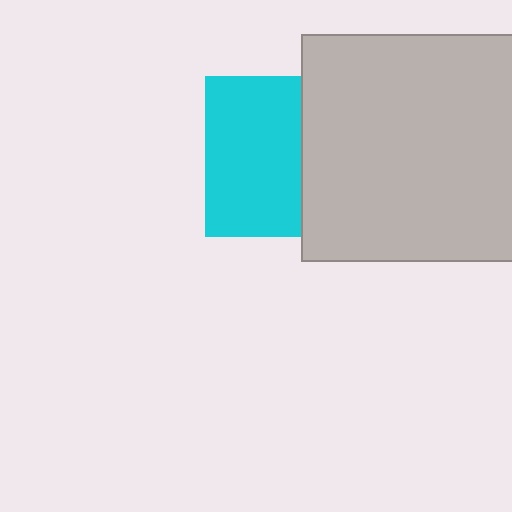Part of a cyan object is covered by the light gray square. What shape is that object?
It is a square.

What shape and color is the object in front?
The object in front is a light gray square.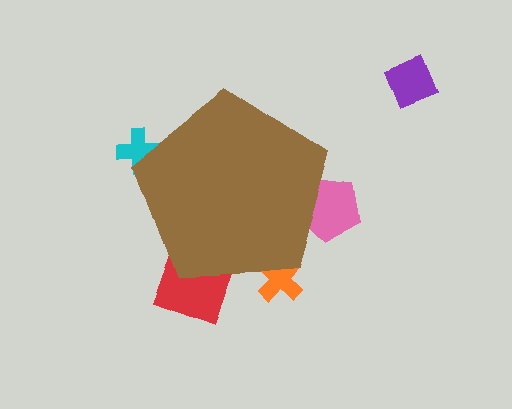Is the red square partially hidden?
Yes, the red square is partially hidden behind the brown pentagon.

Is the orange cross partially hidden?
Yes, the orange cross is partially hidden behind the brown pentagon.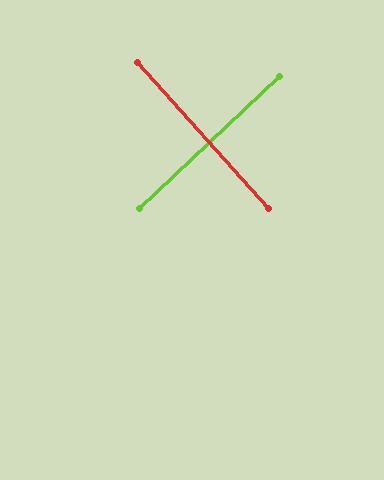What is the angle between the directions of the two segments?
Approximately 89 degrees.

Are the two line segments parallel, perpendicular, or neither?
Perpendicular — they meet at approximately 89°.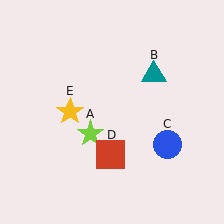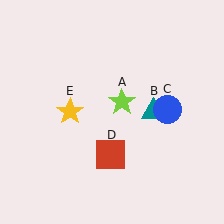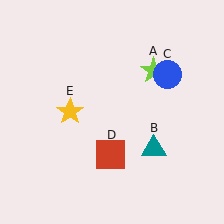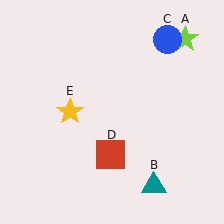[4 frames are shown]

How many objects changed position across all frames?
3 objects changed position: lime star (object A), teal triangle (object B), blue circle (object C).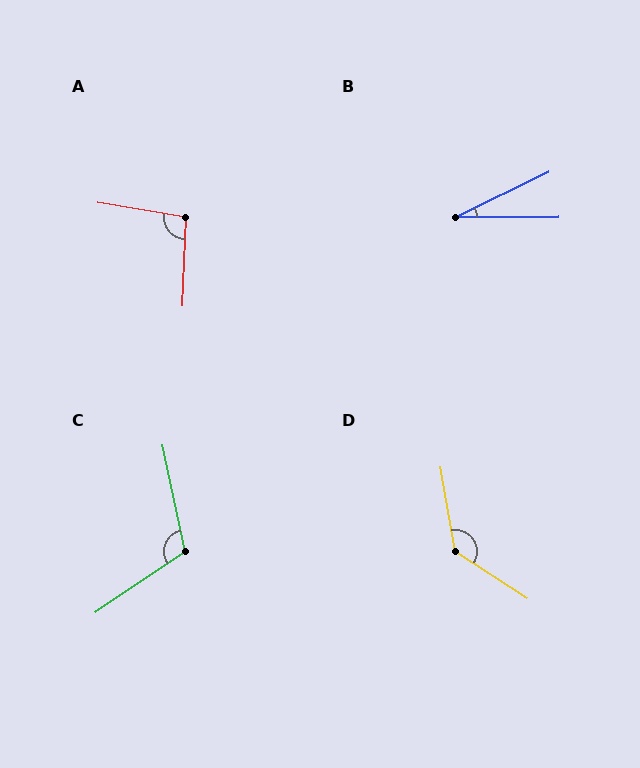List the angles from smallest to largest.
B (26°), A (97°), C (112°), D (133°).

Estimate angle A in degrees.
Approximately 97 degrees.